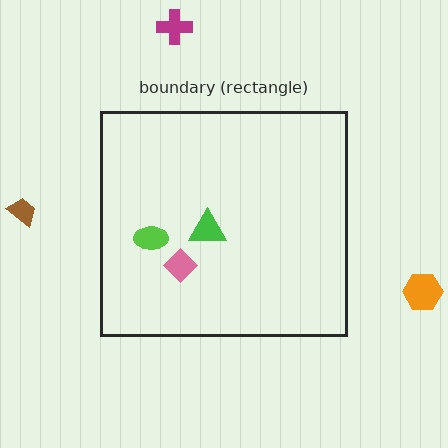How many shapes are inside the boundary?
3 inside, 3 outside.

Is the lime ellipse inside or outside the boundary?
Inside.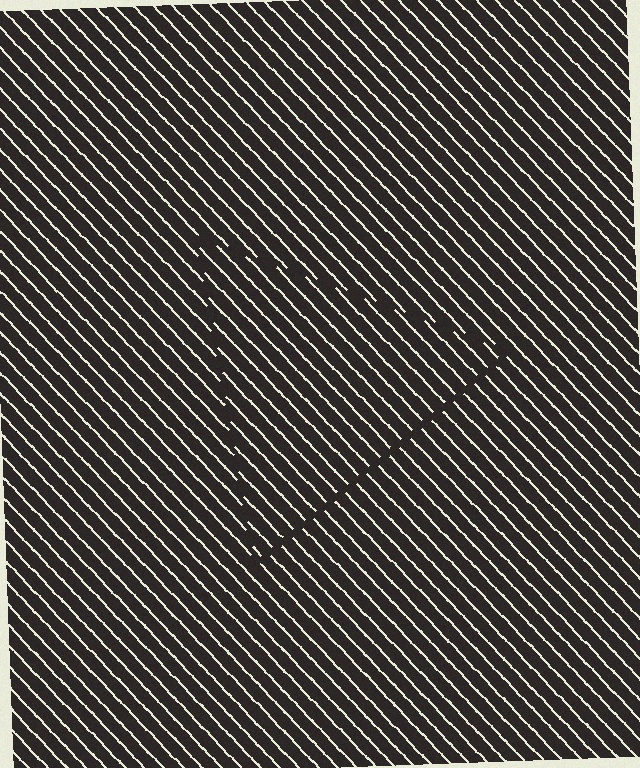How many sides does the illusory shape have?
3 sides — the line-ends trace a triangle.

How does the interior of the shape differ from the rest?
The interior of the shape contains the same grating, shifted by half a period — the contour is defined by the phase discontinuity where line-ends from the inner and outer gratings abut.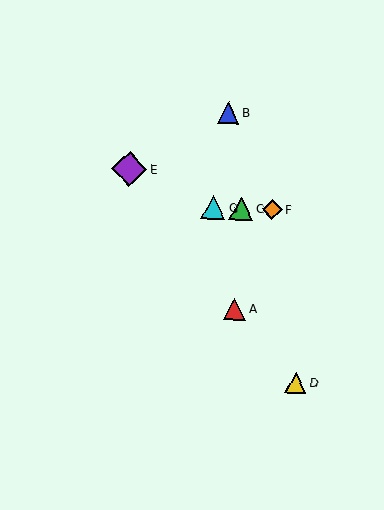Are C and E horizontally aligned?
No, C is at y≈209 and E is at y≈169.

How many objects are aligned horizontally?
3 objects (C, F, G) are aligned horizontally.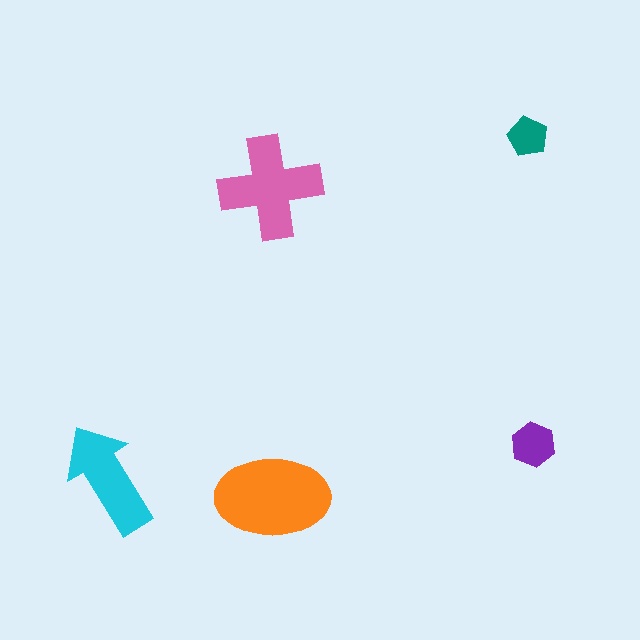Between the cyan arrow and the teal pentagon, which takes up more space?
The cyan arrow.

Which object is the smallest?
The teal pentagon.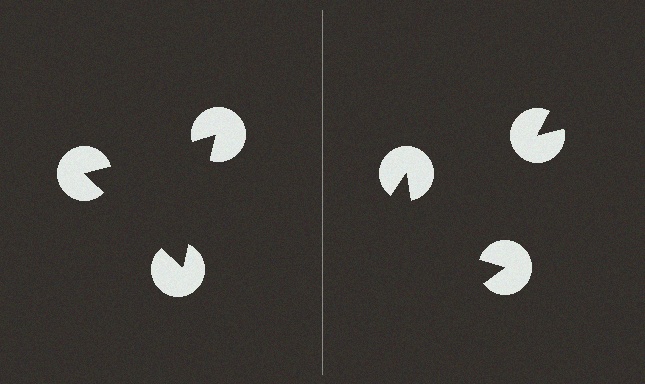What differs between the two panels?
The pac-man discs are positioned identically on both sides; only the wedge orientations differ. On the left they align to a triangle; on the right they are misaligned.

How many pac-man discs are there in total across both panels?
6 — 3 on each side.